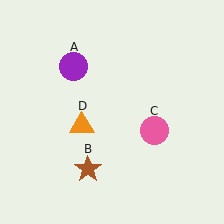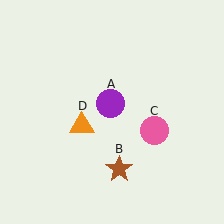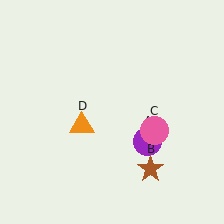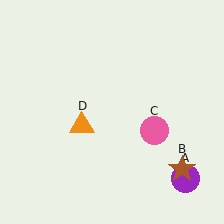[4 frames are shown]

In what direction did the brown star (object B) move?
The brown star (object B) moved right.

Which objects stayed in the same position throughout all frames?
Pink circle (object C) and orange triangle (object D) remained stationary.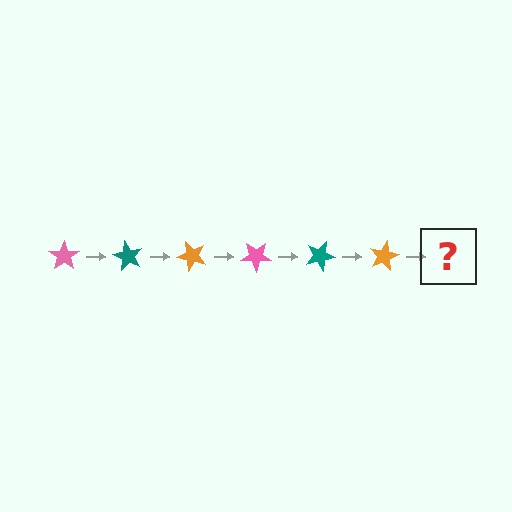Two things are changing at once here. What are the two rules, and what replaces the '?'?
The two rules are that it rotates 60 degrees each step and the color cycles through pink, teal, and orange. The '?' should be a pink star, rotated 360 degrees from the start.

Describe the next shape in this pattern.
It should be a pink star, rotated 360 degrees from the start.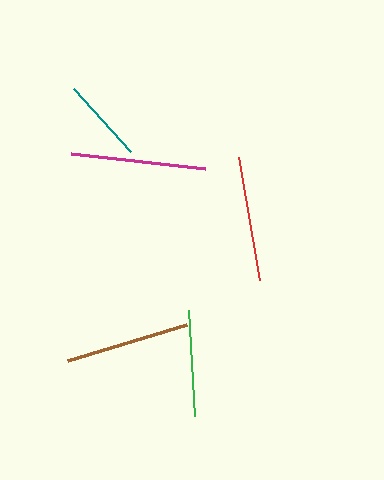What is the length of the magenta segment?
The magenta segment is approximately 135 pixels long.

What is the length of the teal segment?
The teal segment is approximately 85 pixels long.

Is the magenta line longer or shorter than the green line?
The magenta line is longer than the green line.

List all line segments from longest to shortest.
From longest to shortest: magenta, brown, red, green, teal.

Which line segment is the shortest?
The teal line is the shortest at approximately 85 pixels.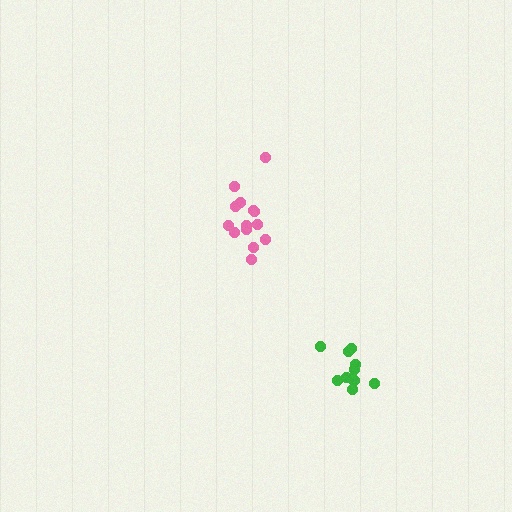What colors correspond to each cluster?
The clusters are colored: pink, green.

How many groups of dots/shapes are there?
There are 2 groups.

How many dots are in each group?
Group 1: 14 dots, Group 2: 13 dots (27 total).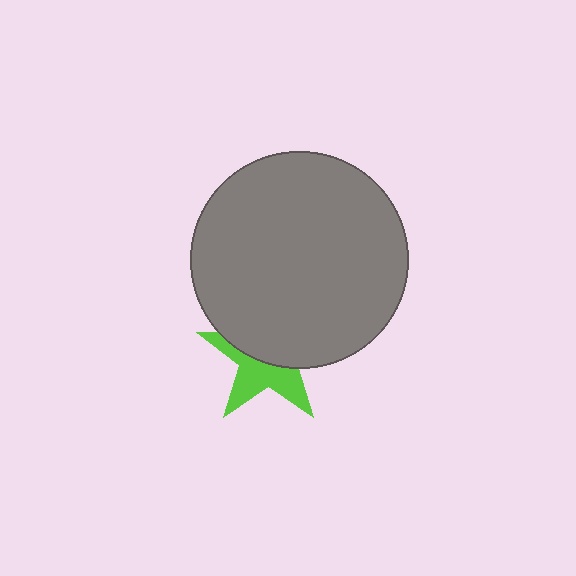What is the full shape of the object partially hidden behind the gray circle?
The partially hidden object is a lime star.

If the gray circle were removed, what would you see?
You would see the complete lime star.